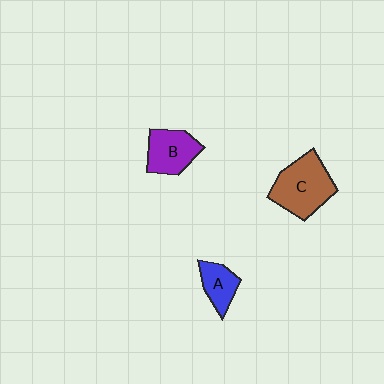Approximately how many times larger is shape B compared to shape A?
Approximately 1.4 times.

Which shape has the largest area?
Shape C (brown).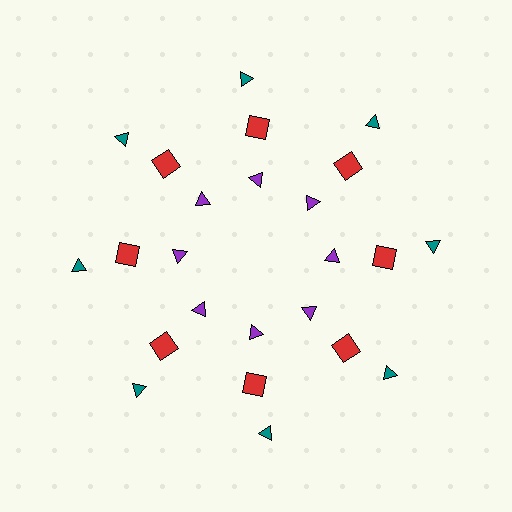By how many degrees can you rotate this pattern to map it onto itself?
The pattern maps onto itself every 45 degrees of rotation.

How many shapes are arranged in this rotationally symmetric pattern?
There are 24 shapes, arranged in 8 groups of 3.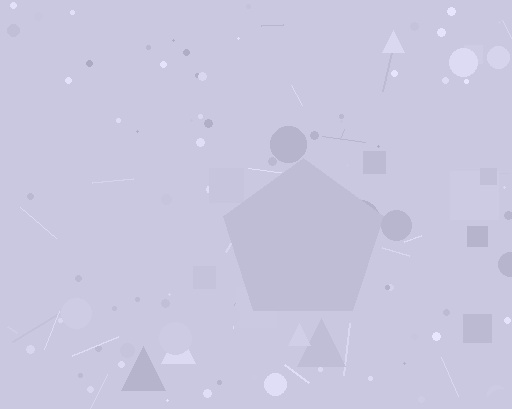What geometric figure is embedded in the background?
A pentagon is embedded in the background.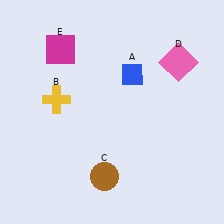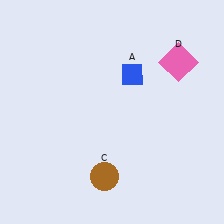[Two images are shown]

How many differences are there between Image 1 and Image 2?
There are 2 differences between the two images.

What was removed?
The magenta square (E), the yellow cross (B) were removed in Image 2.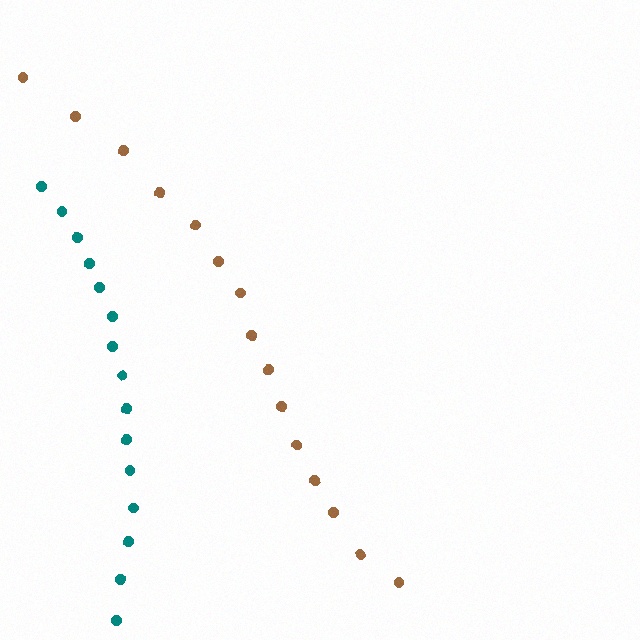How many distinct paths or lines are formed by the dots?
There are 2 distinct paths.